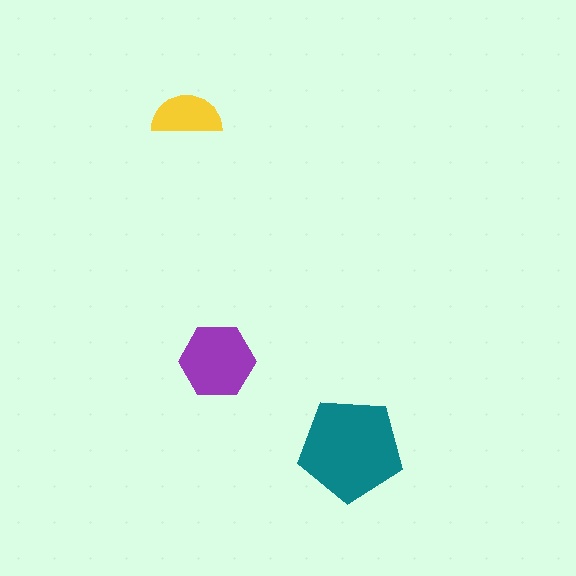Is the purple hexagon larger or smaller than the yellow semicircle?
Larger.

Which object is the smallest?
The yellow semicircle.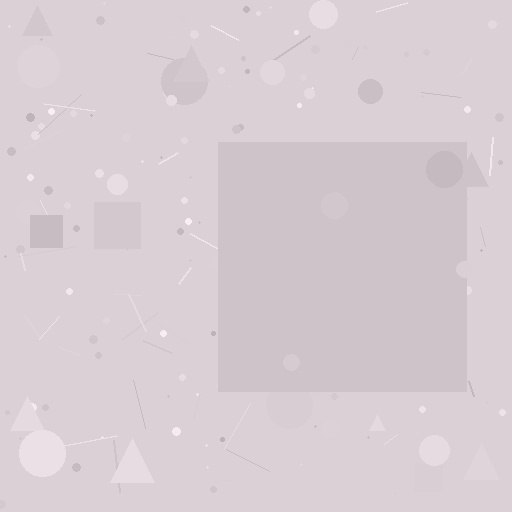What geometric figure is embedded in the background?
A square is embedded in the background.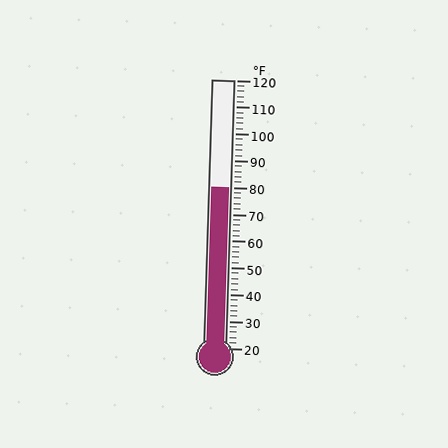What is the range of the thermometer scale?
The thermometer scale ranges from 20°F to 120°F.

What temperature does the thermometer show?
The thermometer shows approximately 80°F.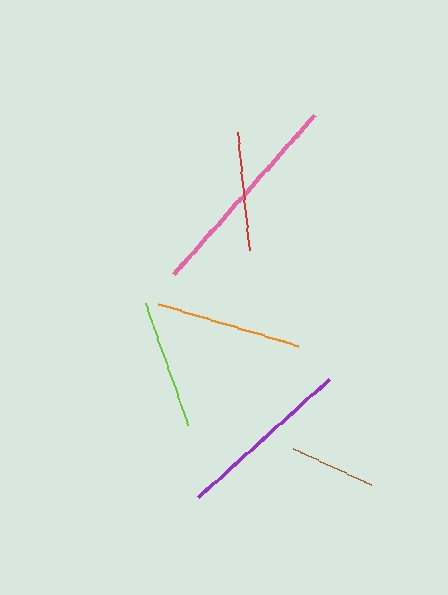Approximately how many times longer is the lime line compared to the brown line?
The lime line is approximately 1.5 times the length of the brown line.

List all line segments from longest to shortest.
From longest to shortest: pink, purple, orange, lime, red, brown.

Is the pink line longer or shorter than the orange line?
The pink line is longer than the orange line.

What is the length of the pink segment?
The pink segment is approximately 212 pixels long.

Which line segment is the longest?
The pink line is the longest at approximately 212 pixels.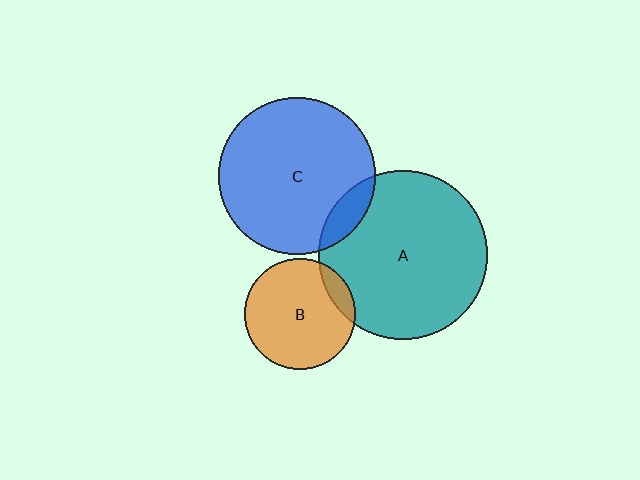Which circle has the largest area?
Circle A (teal).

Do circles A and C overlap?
Yes.